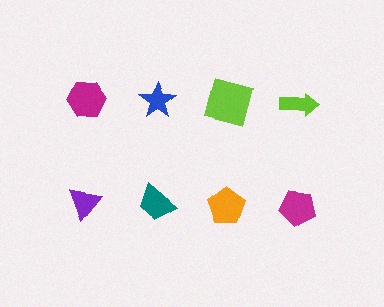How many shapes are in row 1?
4 shapes.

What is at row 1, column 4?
A lime arrow.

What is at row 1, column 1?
A magenta hexagon.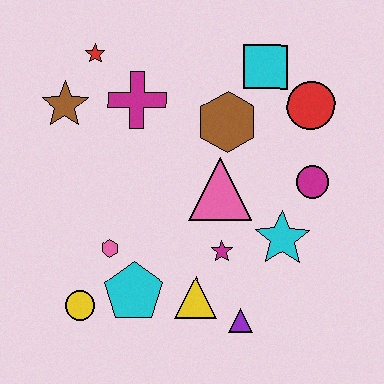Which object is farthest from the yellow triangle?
The red star is farthest from the yellow triangle.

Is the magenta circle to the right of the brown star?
Yes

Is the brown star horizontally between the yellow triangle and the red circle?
No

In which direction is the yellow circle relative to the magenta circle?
The yellow circle is to the left of the magenta circle.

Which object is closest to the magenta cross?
The red star is closest to the magenta cross.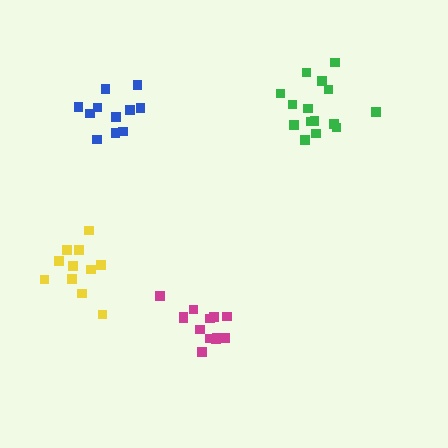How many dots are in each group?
Group 1: 15 dots, Group 2: 11 dots, Group 3: 11 dots, Group 4: 13 dots (50 total).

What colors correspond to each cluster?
The clusters are colored: green, yellow, blue, magenta.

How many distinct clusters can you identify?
There are 4 distinct clusters.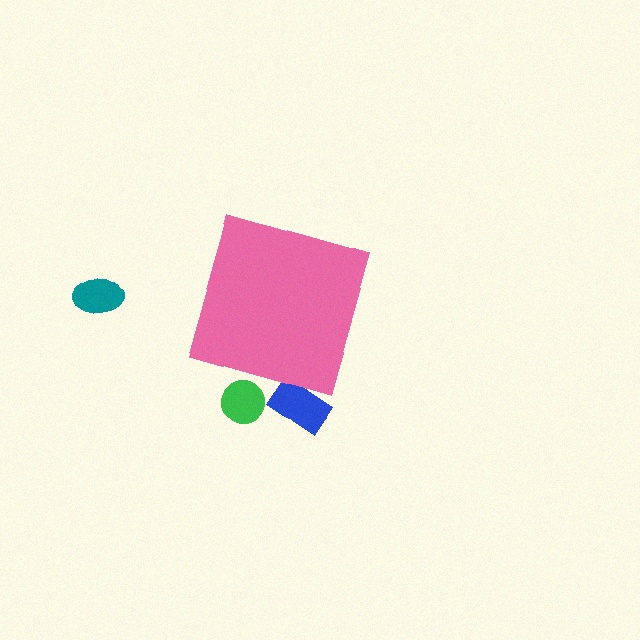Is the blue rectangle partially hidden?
Yes, the blue rectangle is partially hidden behind the pink diamond.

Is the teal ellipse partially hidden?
No, the teal ellipse is fully visible.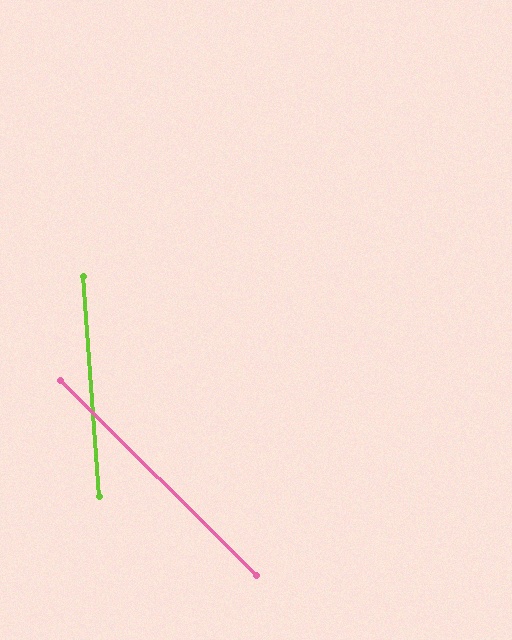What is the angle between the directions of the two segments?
Approximately 41 degrees.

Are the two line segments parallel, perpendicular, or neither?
Neither parallel nor perpendicular — they differ by about 41°.